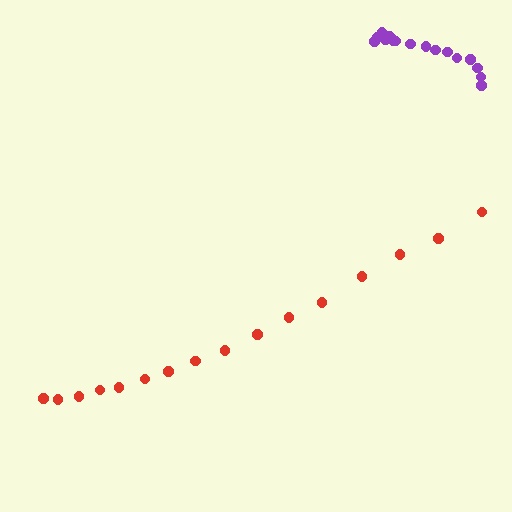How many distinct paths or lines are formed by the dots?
There are 2 distinct paths.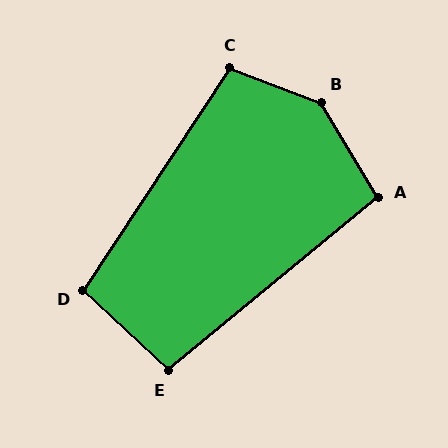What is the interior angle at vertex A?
Approximately 99 degrees (obtuse).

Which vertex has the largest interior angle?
B, at approximately 141 degrees.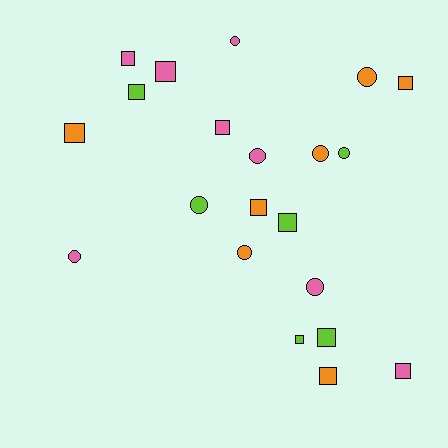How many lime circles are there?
There are 2 lime circles.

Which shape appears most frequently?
Square, with 12 objects.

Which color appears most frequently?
Pink, with 8 objects.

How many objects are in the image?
There are 21 objects.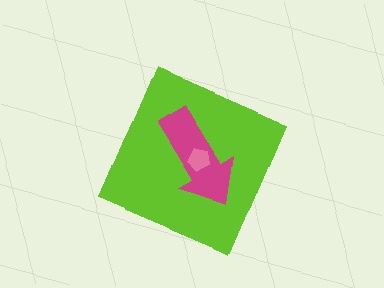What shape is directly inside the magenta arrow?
The pink pentagon.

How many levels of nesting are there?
3.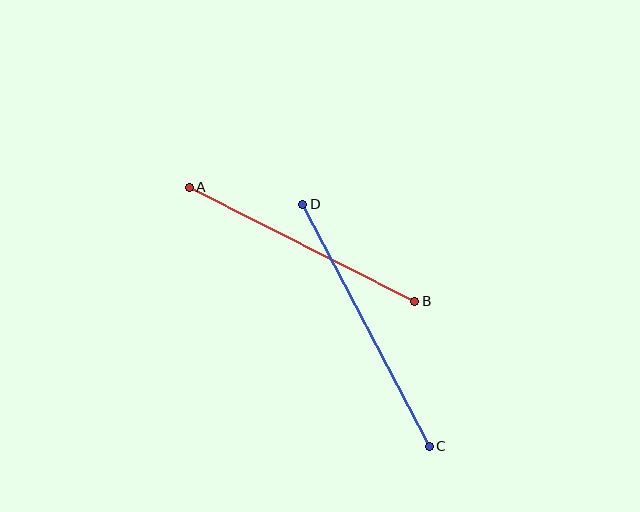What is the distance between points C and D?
The distance is approximately 273 pixels.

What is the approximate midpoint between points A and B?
The midpoint is at approximately (302, 244) pixels.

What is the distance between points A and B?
The distance is approximately 253 pixels.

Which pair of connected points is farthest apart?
Points C and D are farthest apart.